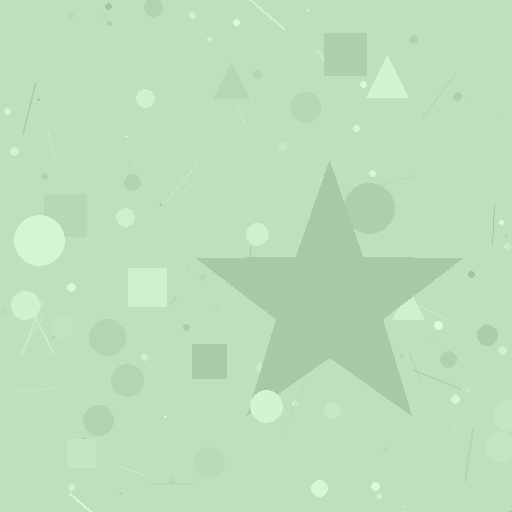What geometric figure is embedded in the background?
A star is embedded in the background.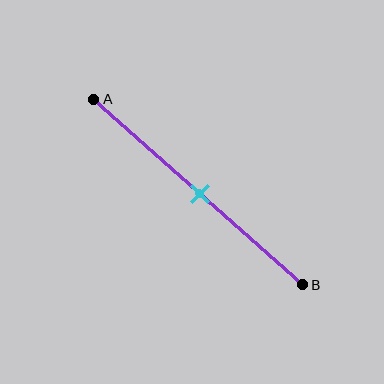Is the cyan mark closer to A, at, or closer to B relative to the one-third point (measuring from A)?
The cyan mark is closer to point B than the one-third point of segment AB.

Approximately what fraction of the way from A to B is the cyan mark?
The cyan mark is approximately 50% of the way from A to B.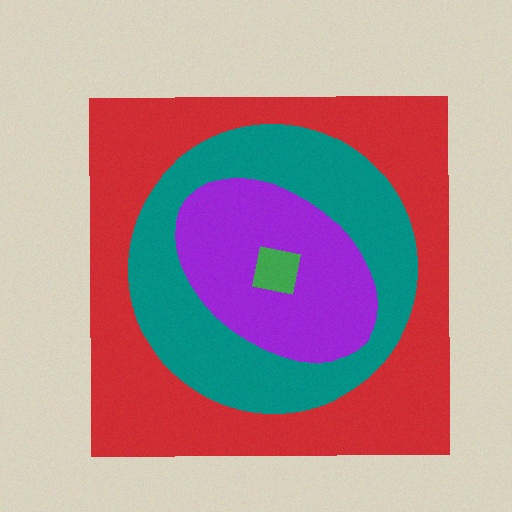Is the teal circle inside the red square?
Yes.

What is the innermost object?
The green square.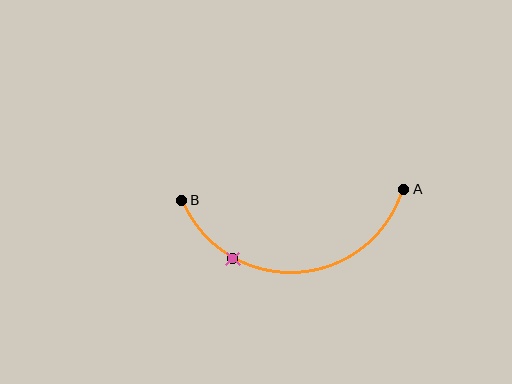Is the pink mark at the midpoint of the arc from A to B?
No. The pink mark lies on the arc but is closer to endpoint B. The arc midpoint would be at the point on the curve equidistant along the arc from both A and B.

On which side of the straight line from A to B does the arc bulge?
The arc bulges below the straight line connecting A and B.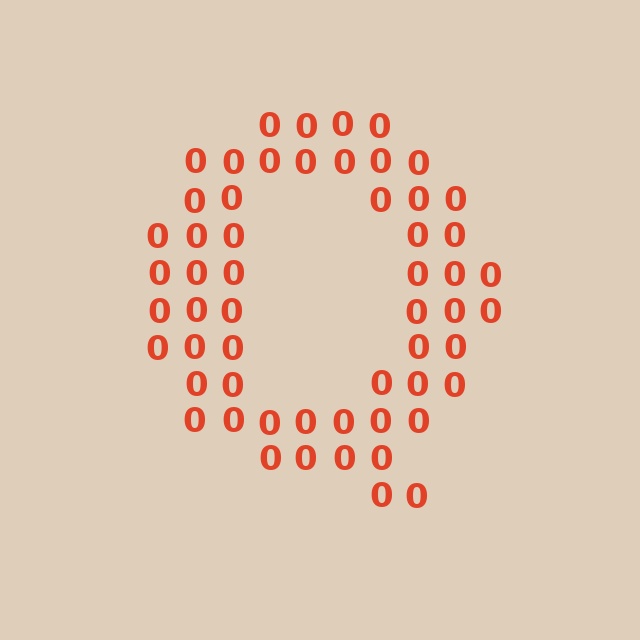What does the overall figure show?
The overall figure shows the letter Q.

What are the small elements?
The small elements are digit 0's.